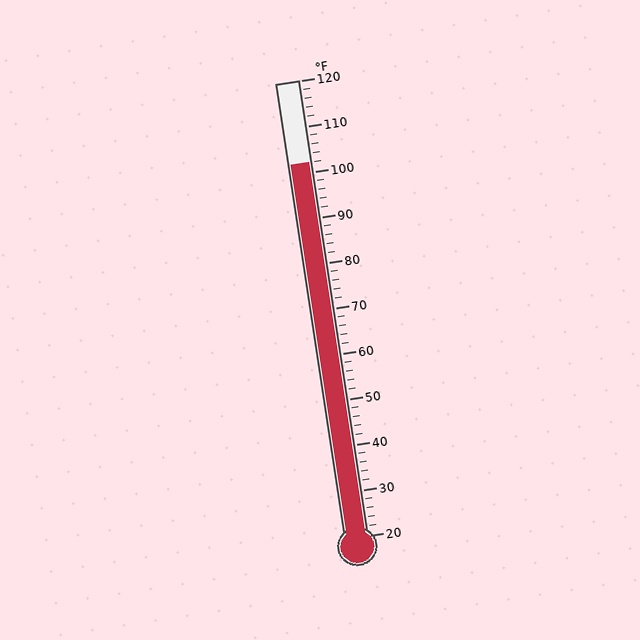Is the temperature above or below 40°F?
The temperature is above 40°F.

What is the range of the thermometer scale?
The thermometer scale ranges from 20°F to 120°F.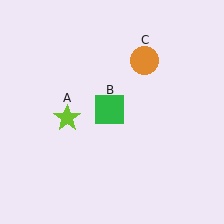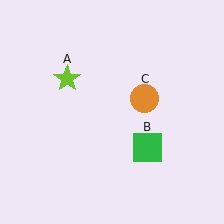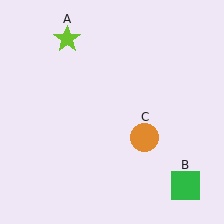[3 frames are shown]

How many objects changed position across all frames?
3 objects changed position: lime star (object A), green square (object B), orange circle (object C).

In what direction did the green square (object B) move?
The green square (object B) moved down and to the right.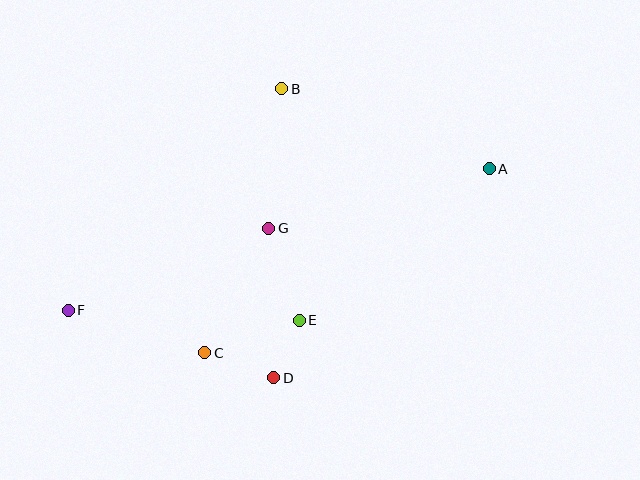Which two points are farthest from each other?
Points A and F are farthest from each other.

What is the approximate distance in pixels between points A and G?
The distance between A and G is approximately 228 pixels.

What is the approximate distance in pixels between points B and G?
The distance between B and G is approximately 140 pixels.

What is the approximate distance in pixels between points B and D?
The distance between B and D is approximately 289 pixels.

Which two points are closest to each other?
Points D and E are closest to each other.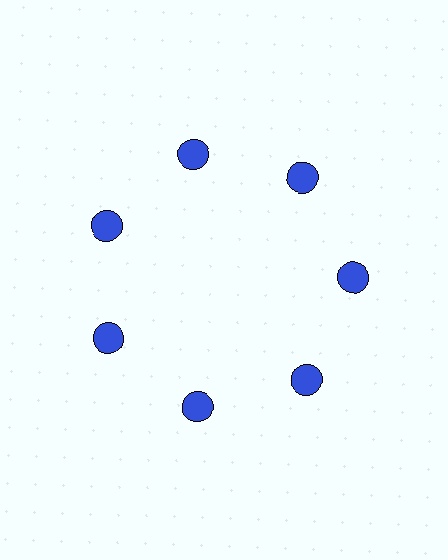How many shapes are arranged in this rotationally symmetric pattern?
There are 7 shapes, arranged in 7 groups of 1.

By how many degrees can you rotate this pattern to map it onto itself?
The pattern maps onto itself every 51 degrees of rotation.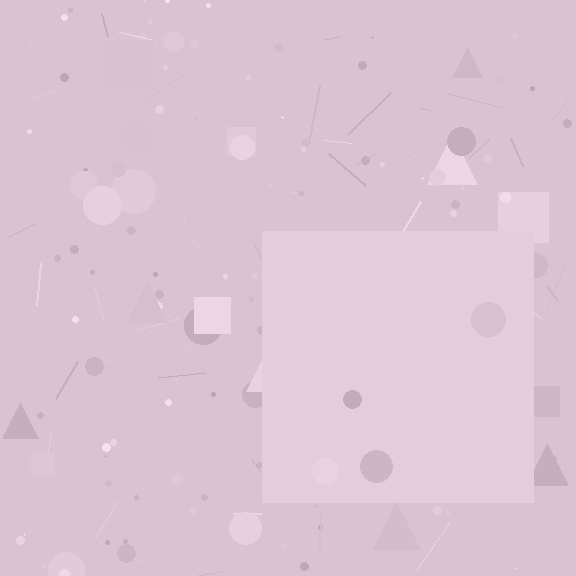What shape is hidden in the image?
A square is hidden in the image.